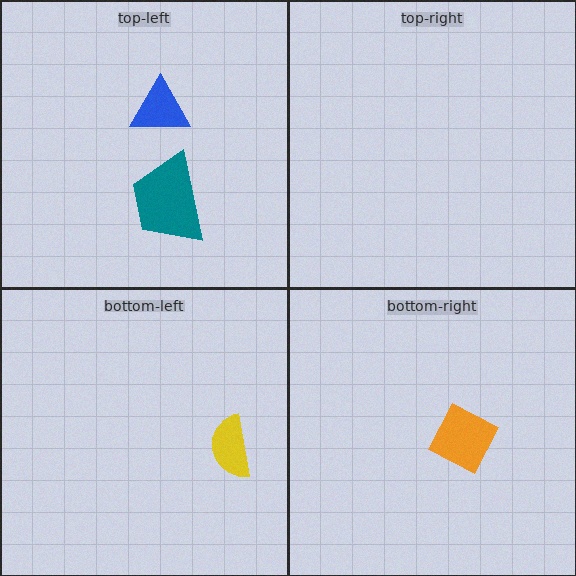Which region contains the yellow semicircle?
The bottom-left region.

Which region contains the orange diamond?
The bottom-right region.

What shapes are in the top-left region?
The teal trapezoid, the blue triangle.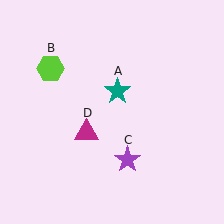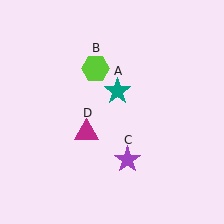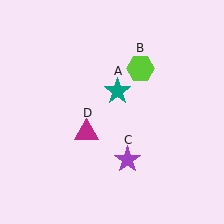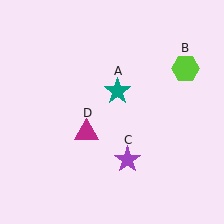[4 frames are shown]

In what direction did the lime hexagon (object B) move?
The lime hexagon (object B) moved right.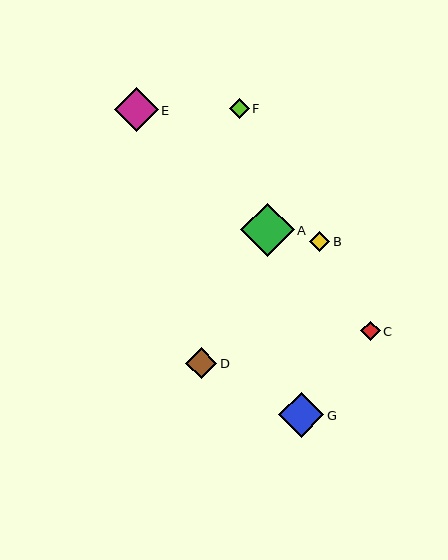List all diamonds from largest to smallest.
From largest to smallest: A, G, E, D, B, F, C.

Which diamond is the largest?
Diamond A is the largest with a size of approximately 53 pixels.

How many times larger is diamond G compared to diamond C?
Diamond G is approximately 2.3 times the size of diamond C.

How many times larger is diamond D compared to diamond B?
Diamond D is approximately 1.6 times the size of diamond B.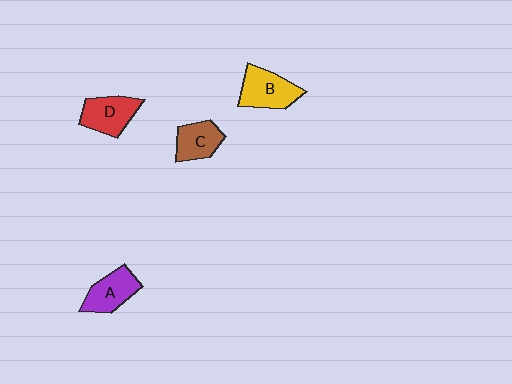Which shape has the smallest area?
Shape C (brown).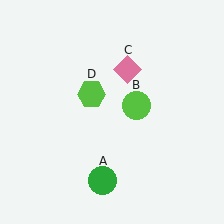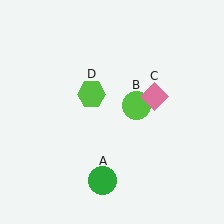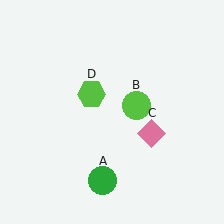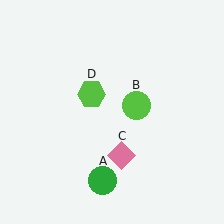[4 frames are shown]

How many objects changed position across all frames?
1 object changed position: pink diamond (object C).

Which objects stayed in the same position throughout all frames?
Green circle (object A) and lime circle (object B) and lime hexagon (object D) remained stationary.